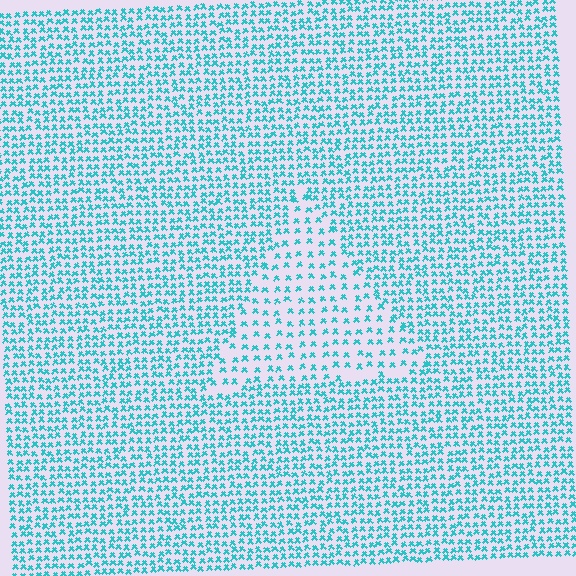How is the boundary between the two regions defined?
The boundary is defined by a change in element density (approximately 1.9x ratio). All elements are the same color, size, and shape.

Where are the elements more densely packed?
The elements are more densely packed outside the triangle boundary.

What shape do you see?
I see a triangle.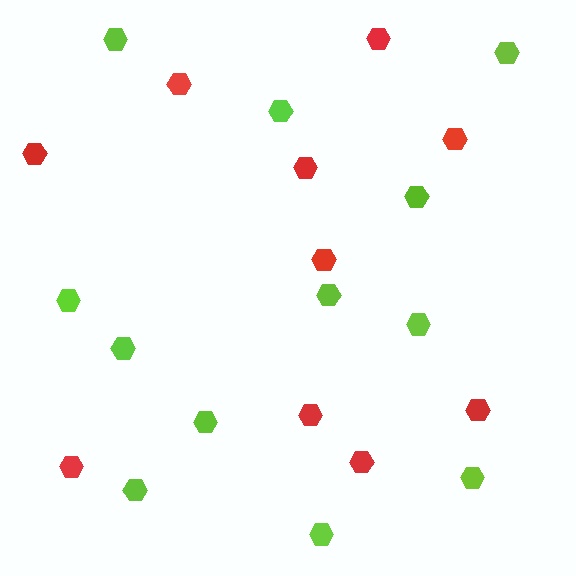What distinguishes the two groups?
There are 2 groups: one group of red hexagons (10) and one group of lime hexagons (12).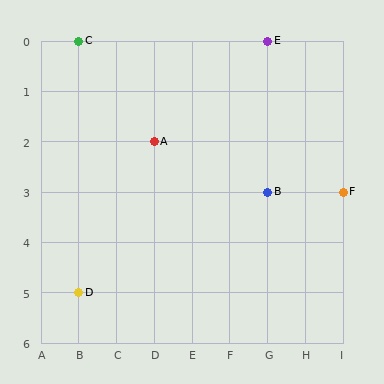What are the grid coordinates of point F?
Point F is at grid coordinates (I, 3).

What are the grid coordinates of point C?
Point C is at grid coordinates (B, 0).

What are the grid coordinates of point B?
Point B is at grid coordinates (G, 3).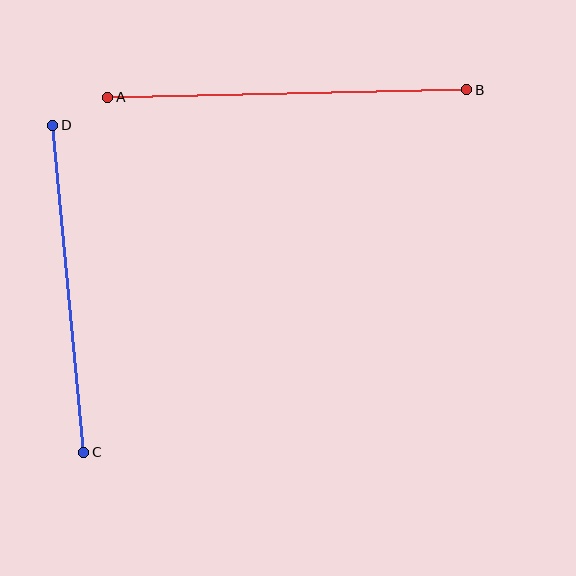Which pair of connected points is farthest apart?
Points A and B are farthest apart.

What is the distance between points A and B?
The distance is approximately 359 pixels.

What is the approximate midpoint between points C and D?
The midpoint is at approximately (68, 289) pixels.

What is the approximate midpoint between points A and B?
The midpoint is at approximately (287, 93) pixels.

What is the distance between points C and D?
The distance is approximately 329 pixels.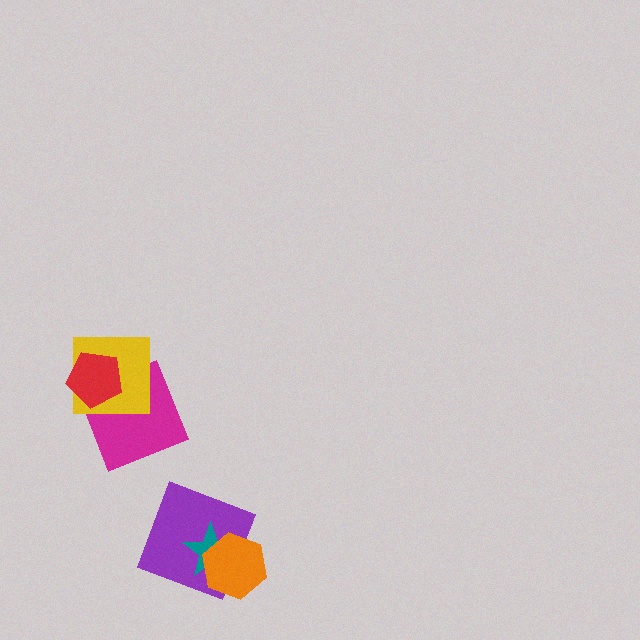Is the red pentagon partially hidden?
No, no other shape covers it.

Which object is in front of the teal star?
The orange hexagon is in front of the teal star.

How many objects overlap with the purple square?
2 objects overlap with the purple square.